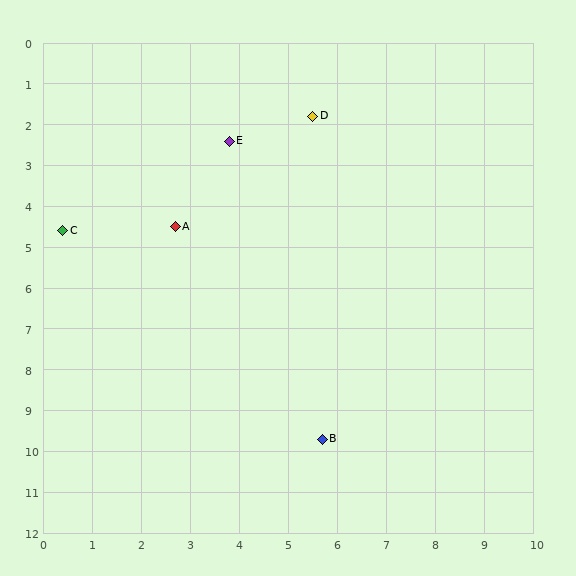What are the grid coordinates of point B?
Point B is at approximately (5.7, 9.7).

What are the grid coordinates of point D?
Point D is at approximately (5.5, 1.8).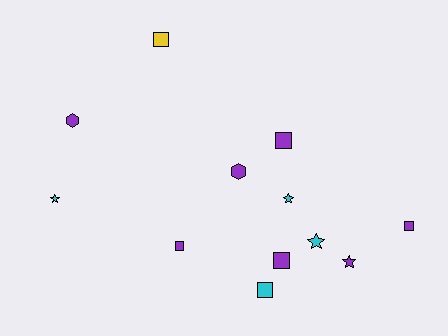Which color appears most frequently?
Purple, with 7 objects.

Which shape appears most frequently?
Square, with 6 objects.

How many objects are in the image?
There are 12 objects.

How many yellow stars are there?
There are no yellow stars.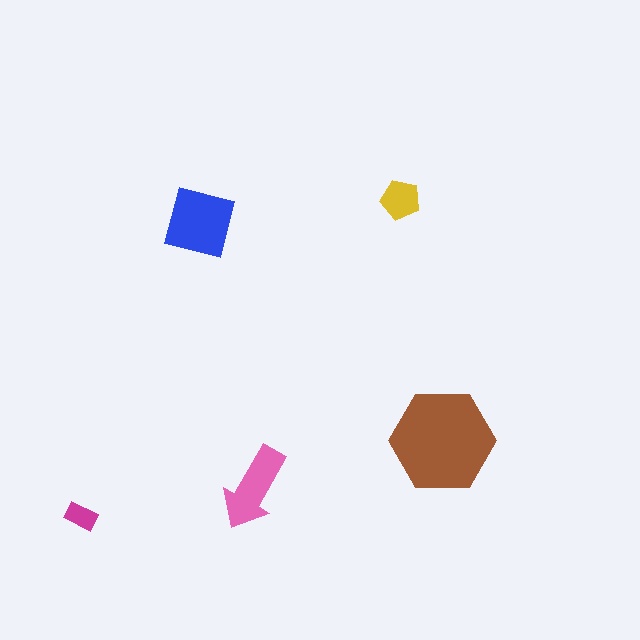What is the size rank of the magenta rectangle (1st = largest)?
5th.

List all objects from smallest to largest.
The magenta rectangle, the yellow pentagon, the pink arrow, the blue square, the brown hexagon.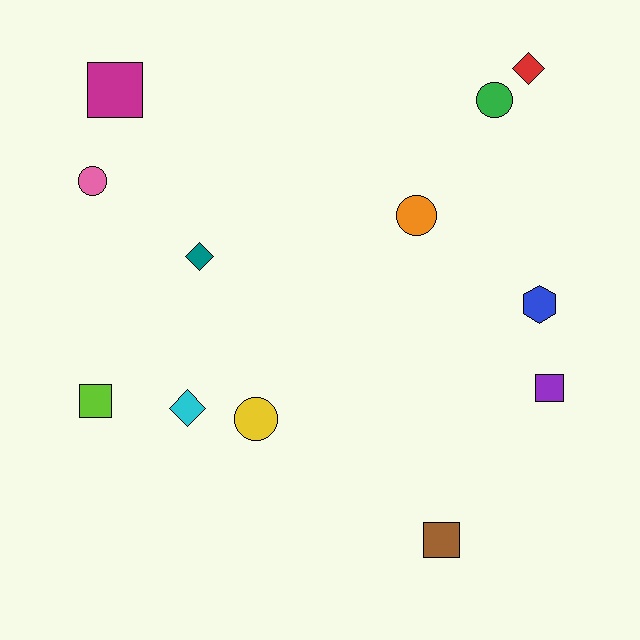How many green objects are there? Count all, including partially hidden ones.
There is 1 green object.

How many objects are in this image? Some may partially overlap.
There are 12 objects.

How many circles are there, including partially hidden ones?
There are 4 circles.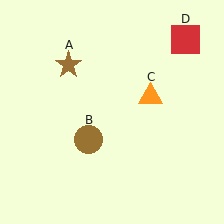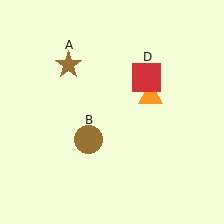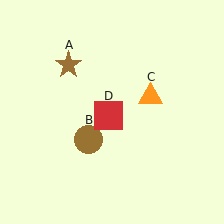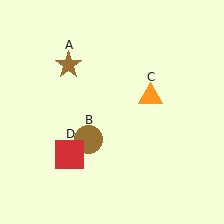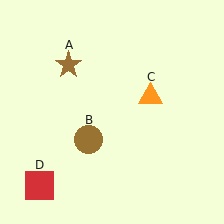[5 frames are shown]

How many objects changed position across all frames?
1 object changed position: red square (object D).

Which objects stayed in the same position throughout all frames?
Brown star (object A) and brown circle (object B) and orange triangle (object C) remained stationary.